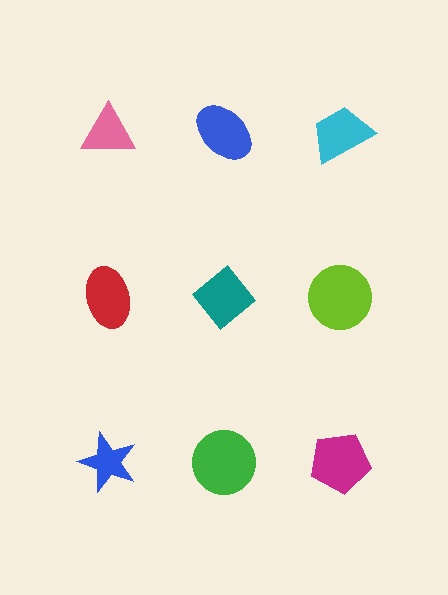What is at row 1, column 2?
A blue ellipse.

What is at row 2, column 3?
A lime circle.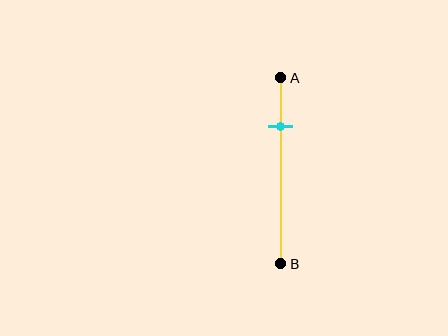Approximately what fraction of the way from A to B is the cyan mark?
The cyan mark is approximately 25% of the way from A to B.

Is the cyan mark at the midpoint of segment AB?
No, the mark is at about 25% from A, not at the 50% midpoint.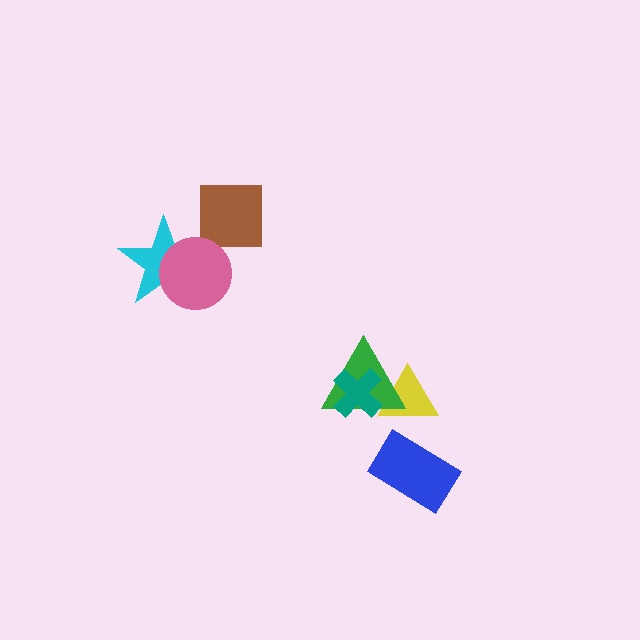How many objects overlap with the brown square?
0 objects overlap with the brown square.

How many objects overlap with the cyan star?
1 object overlaps with the cyan star.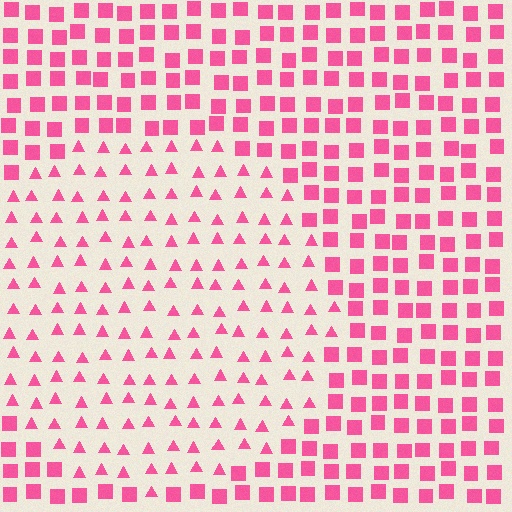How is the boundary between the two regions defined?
The boundary is defined by a change in element shape: triangles inside vs. squares outside. All elements share the same color and spacing.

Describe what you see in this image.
The image is filled with small pink elements arranged in a uniform grid. A circle-shaped region contains triangles, while the surrounding area contains squares. The boundary is defined purely by the change in element shape.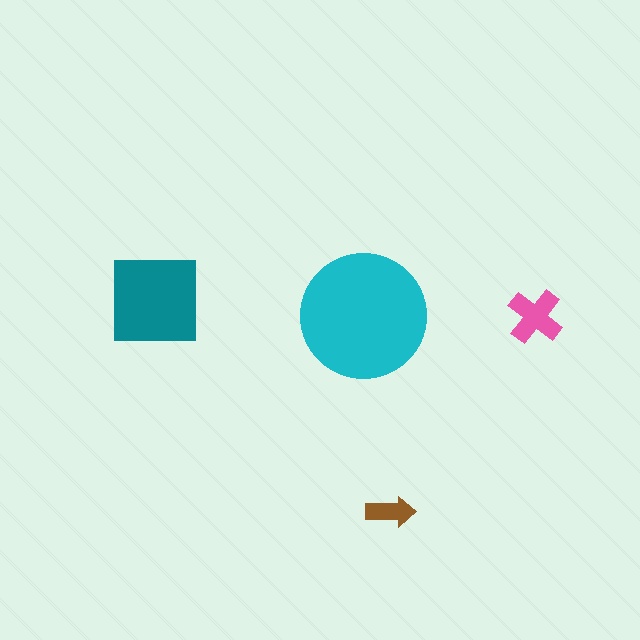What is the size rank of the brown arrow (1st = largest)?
4th.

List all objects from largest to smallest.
The cyan circle, the teal square, the pink cross, the brown arrow.